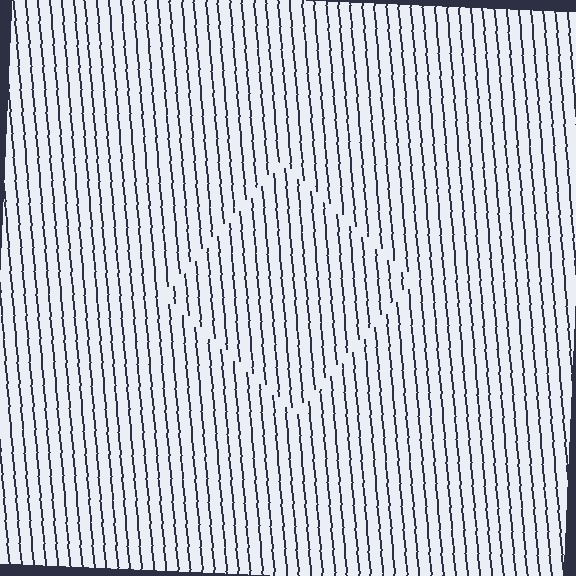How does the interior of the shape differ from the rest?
The interior of the shape contains the same grating, shifted by half a period — the contour is defined by the phase discontinuity where line-ends from the inner and outer gratings abut.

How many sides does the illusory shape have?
4 sides — the line-ends trace a square.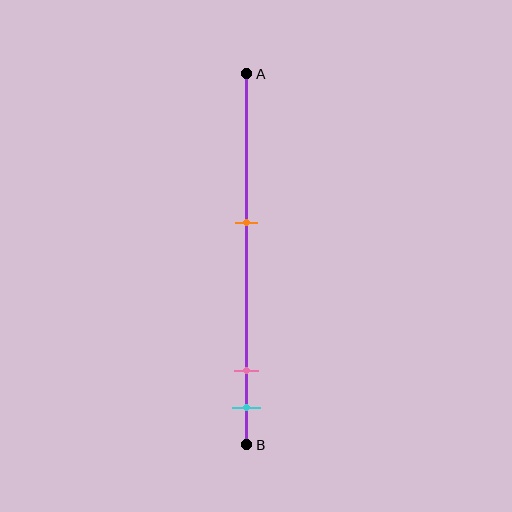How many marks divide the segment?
There are 3 marks dividing the segment.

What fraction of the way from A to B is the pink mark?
The pink mark is approximately 80% (0.8) of the way from A to B.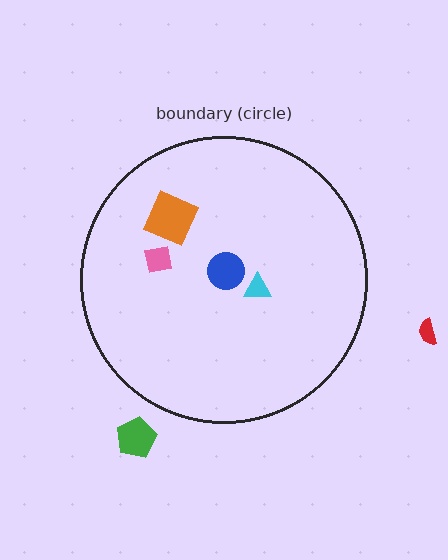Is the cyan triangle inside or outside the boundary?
Inside.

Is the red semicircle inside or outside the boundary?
Outside.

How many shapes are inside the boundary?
4 inside, 2 outside.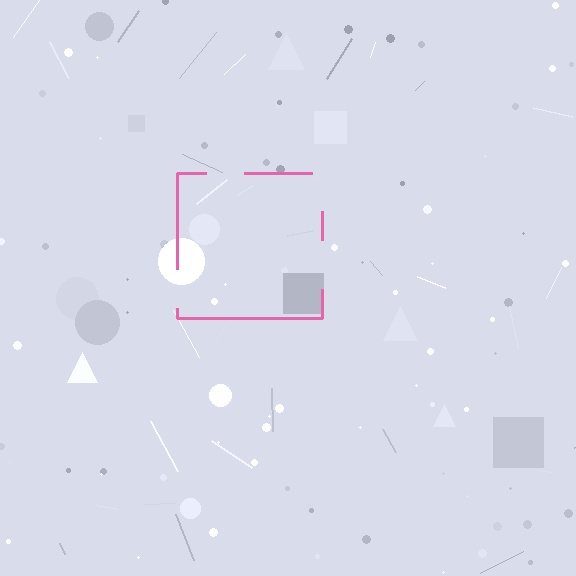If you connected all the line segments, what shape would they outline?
They would outline a square.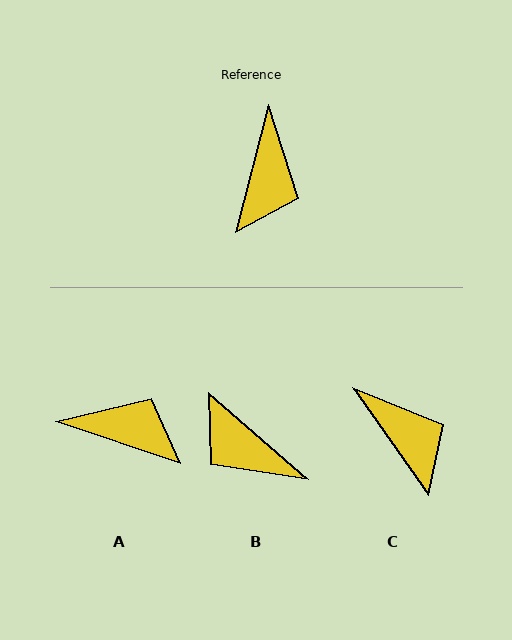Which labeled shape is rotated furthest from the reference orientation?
B, about 116 degrees away.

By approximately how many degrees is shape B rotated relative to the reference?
Approximately 116 degrees clockwise.